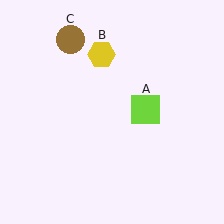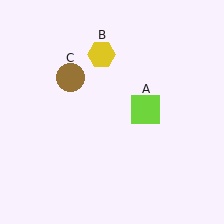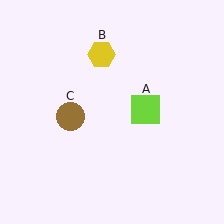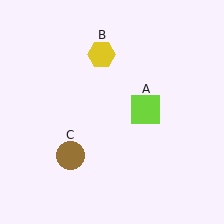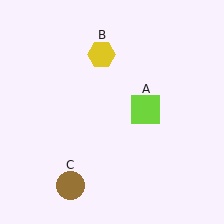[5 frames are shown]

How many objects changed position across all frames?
1 object changed position: brown circle (object C).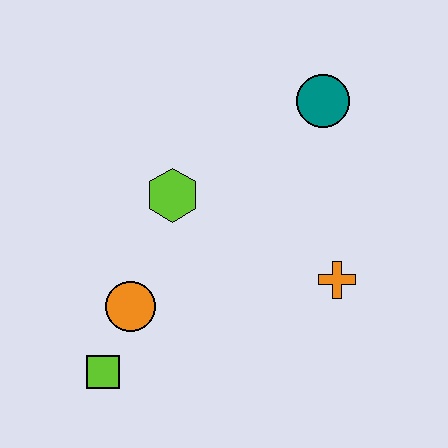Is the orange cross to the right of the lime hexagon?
Yes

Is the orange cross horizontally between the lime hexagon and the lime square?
No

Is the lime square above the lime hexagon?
No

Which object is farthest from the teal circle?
The lime square is farthest from the teal circle.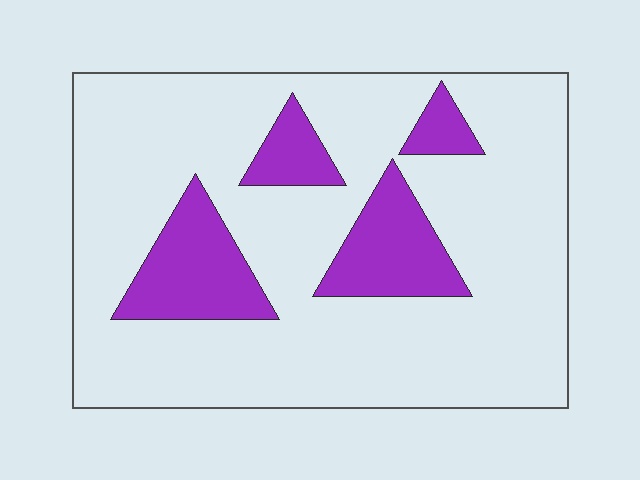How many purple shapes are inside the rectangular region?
4.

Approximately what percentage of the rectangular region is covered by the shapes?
Approximately 20%.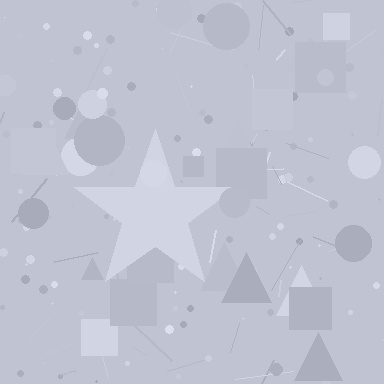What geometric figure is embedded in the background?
A star is embedded in the background.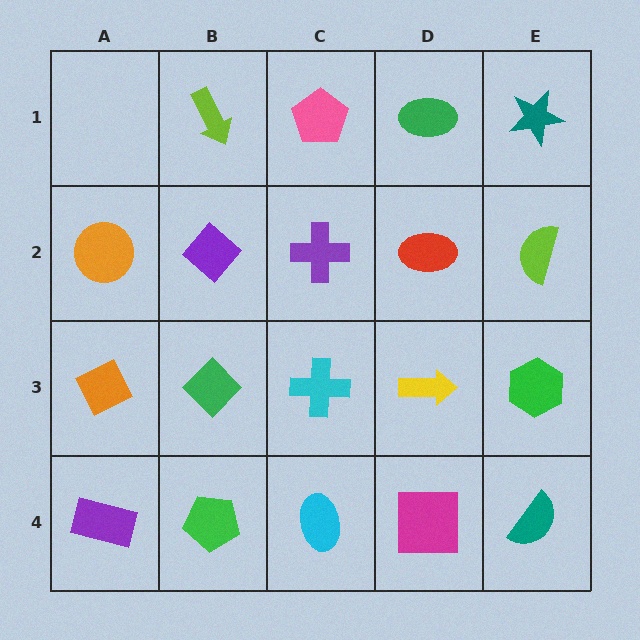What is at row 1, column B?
A lime arrow.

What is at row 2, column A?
An orange circle.